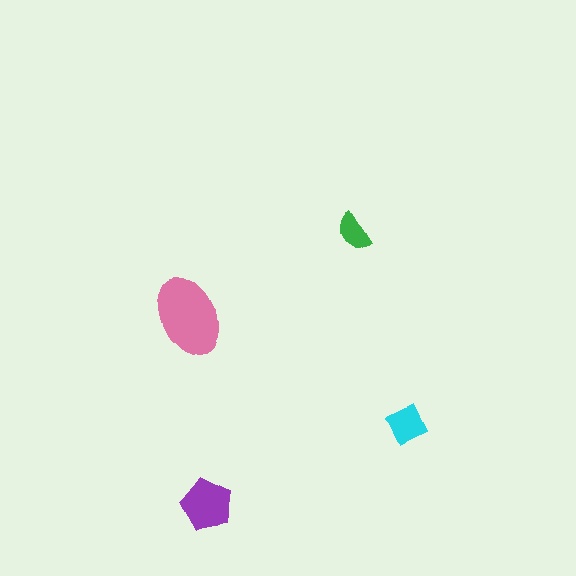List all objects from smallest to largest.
The green semicircle, the cyan diamond, the purple pentagon, the pink ellipse.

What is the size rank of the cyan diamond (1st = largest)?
3rd.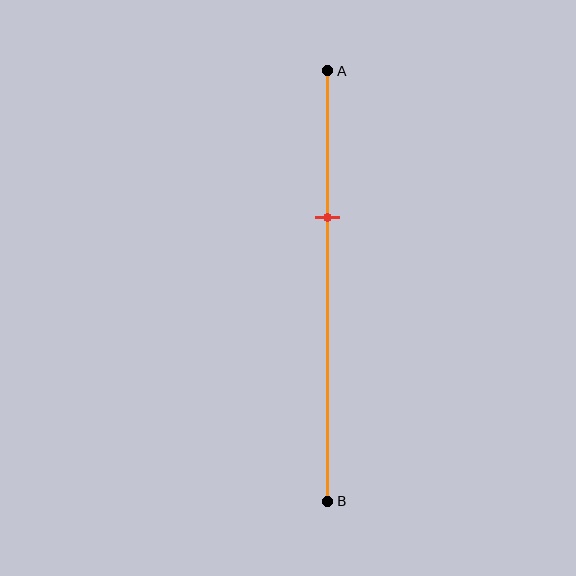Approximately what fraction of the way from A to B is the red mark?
The red mark is approximately 35% of the way from A to B.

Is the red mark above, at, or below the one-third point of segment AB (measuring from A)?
The red mark is approximately at the one-third point of segment AB.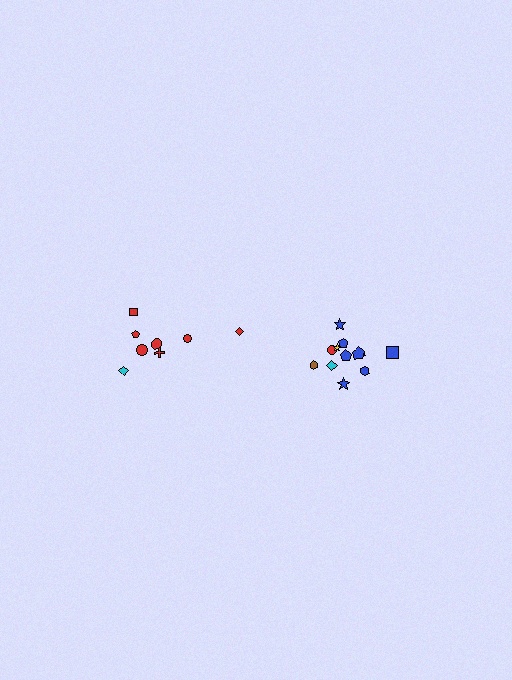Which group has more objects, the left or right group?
The right group.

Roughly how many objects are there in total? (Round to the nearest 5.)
Roughly 20 objects in total.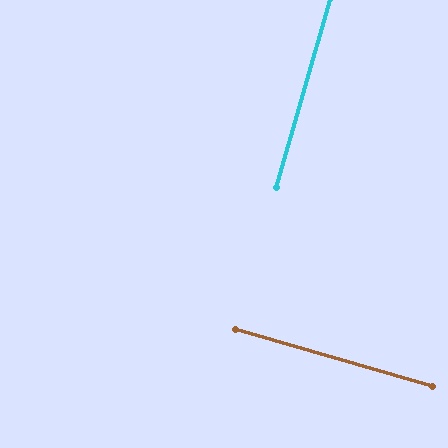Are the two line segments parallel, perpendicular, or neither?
Perpendicular — they meet at approximately 90°.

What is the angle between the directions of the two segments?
Approximately 90 degrees.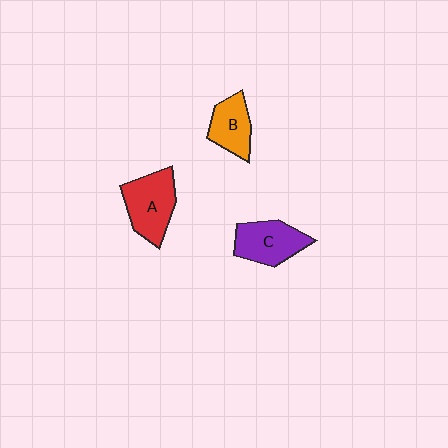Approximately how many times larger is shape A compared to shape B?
Approximately 1.4 times.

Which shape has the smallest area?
Shape B (orange).